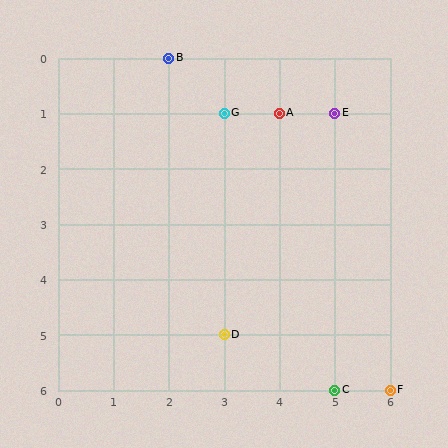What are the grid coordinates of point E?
Point E is at grid coordinates (5, 1).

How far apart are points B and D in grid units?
Points B and D are 1 column and 5 rows apart (about 5.1 grid units diagonally).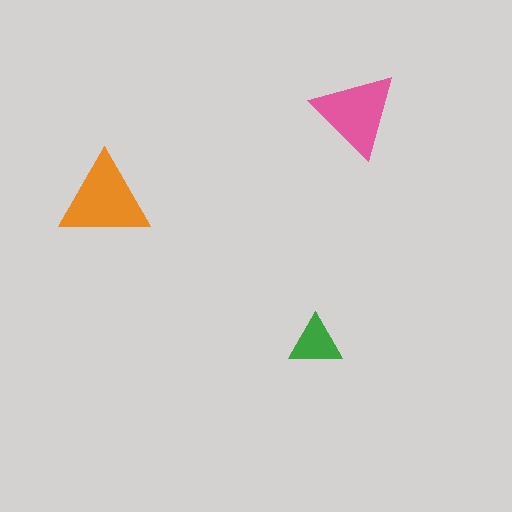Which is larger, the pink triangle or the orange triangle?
The orange one.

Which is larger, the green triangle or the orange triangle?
The orange one.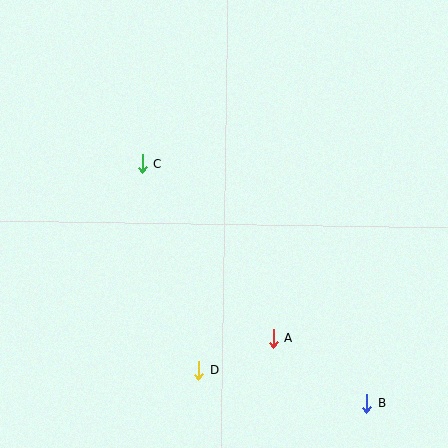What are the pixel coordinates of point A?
Point A is at (273, 338).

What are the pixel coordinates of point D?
Point D is at (199, 370).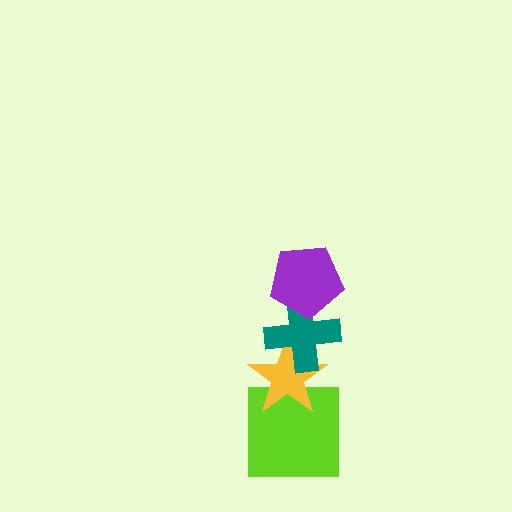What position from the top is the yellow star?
The yellow star is 3rd from the top.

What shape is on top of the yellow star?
The teal cross is on top of the yellow star.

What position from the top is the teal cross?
The teal cross is 2nd from the top.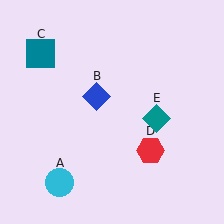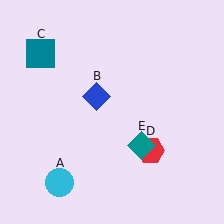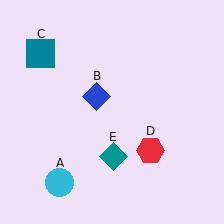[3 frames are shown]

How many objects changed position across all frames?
1 object changed position: teal diamond (object E).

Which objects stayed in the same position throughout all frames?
Cyan circle (object A) and blue diamond (object B) and teal square (object C) and red hexagon (object D) remained stationary.